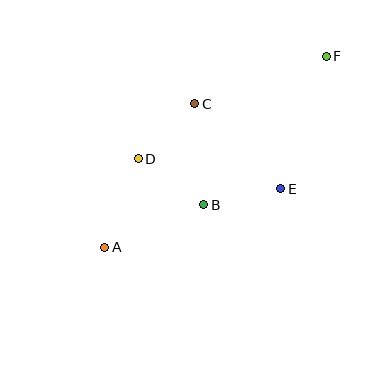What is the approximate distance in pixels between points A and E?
The distance between A and E is approximately 185 pixels.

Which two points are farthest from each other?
Points A and F are farthest from each other.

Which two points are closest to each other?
Points B and E are closest to each other.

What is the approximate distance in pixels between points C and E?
The distance between C and E is approximately 121 pixels.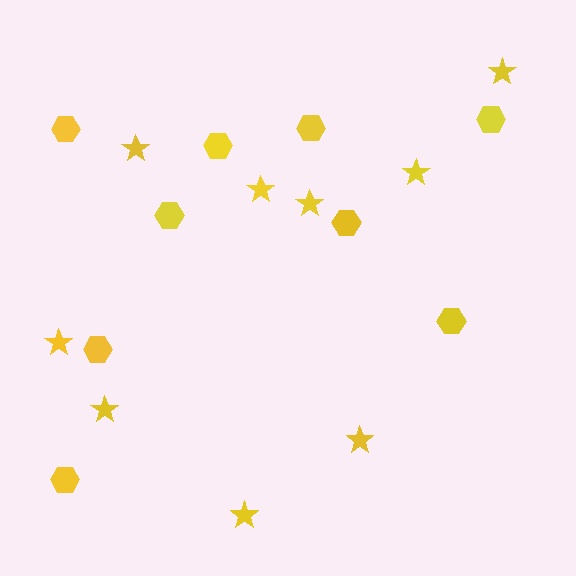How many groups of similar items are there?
There are 2 groups: one group of stars (9) and one group of hexagons (9).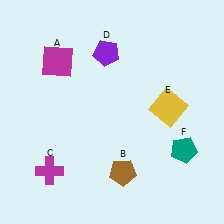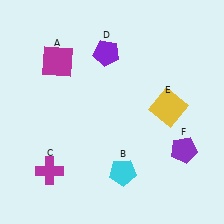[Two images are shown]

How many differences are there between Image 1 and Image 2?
There are 2 differences between the two images.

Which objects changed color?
B changed from brown to cyan. F changed from teal to purple.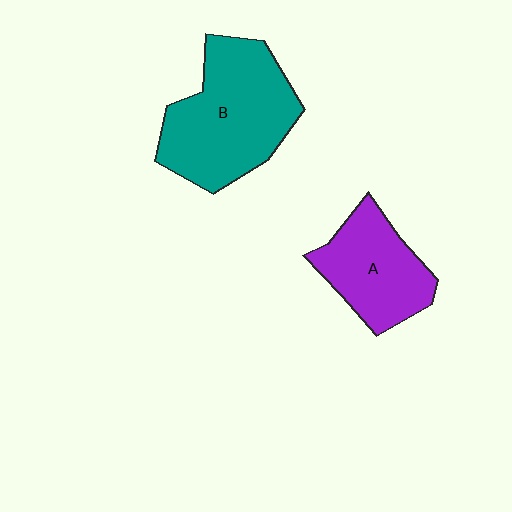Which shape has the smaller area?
Shape A (purple).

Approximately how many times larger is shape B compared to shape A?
Approximately 1.5 times.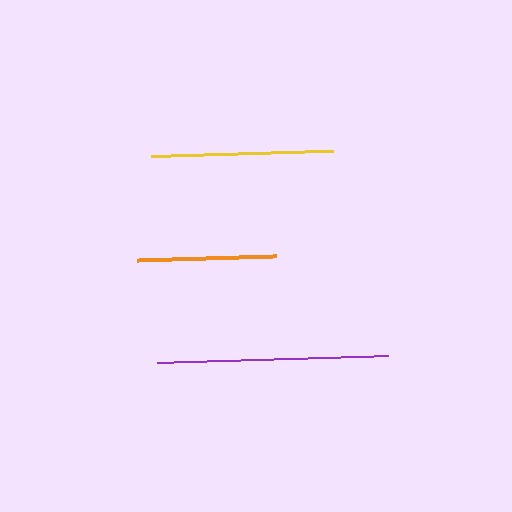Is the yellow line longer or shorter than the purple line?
The purple line is longer than the yellow line.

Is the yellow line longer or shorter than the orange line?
The yellow line is longer than the orange line.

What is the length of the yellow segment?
The yellow segment is approximately 182 pixels long.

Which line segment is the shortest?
The orange line is the shortest at approximately 140 pixels.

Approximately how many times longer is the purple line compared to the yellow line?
The purple line is approximately 1.3 times the length of the yellow line.